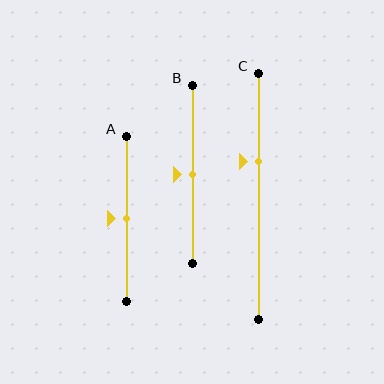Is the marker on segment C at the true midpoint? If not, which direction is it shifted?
No, the marker on segment C is shifted upward by about 14% of the segment length.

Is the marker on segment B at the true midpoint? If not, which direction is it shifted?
Yes, the marker on segment B is at the true midpoint.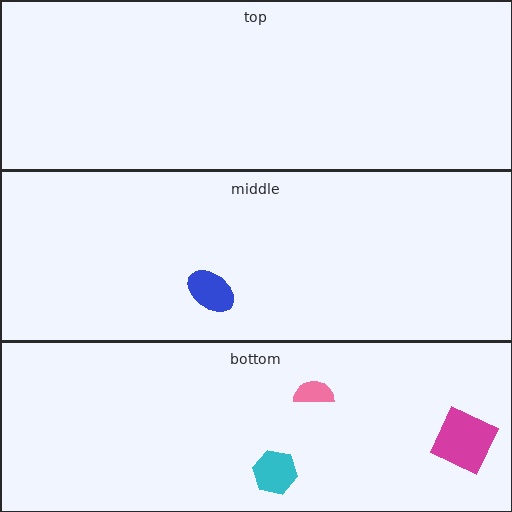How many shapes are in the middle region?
1.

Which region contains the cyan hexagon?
The bottom region.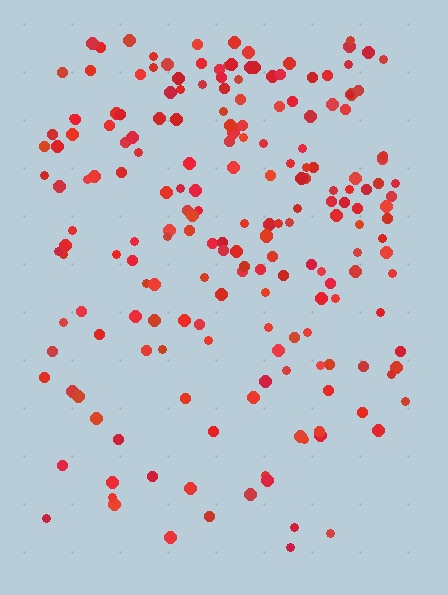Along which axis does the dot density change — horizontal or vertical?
Vertical.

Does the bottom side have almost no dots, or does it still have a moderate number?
Still a moderate number, just noticeably fewer than the top.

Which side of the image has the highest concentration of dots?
The top.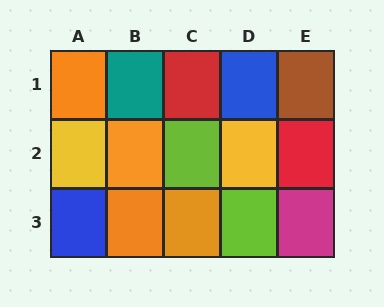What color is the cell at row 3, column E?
Magenta.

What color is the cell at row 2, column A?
Yellow.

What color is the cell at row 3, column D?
Lime.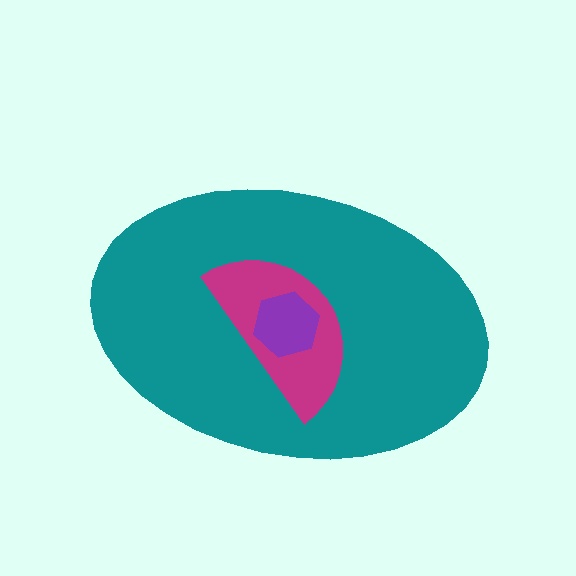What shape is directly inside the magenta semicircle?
The purple hexagon.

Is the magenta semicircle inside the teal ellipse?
Yes.